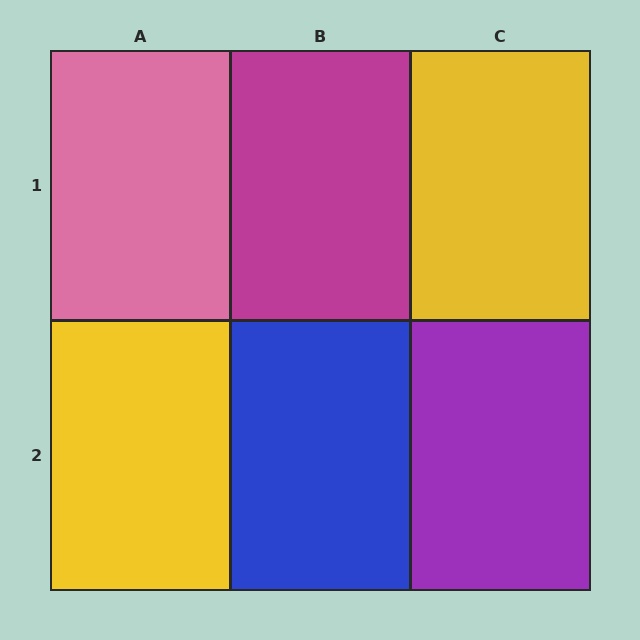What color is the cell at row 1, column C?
Yellow.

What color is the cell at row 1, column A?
Pink.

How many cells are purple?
1 cell is purple.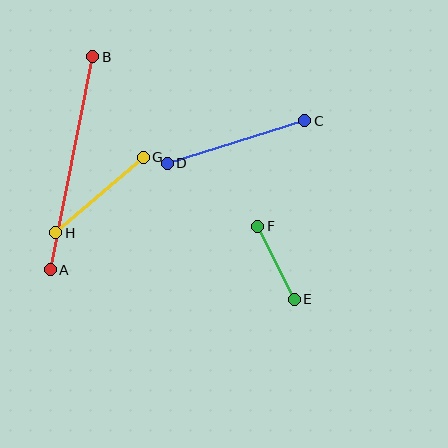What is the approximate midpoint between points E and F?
The midpoint is at approximately (276, 263) pixels.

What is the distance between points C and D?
The distance is approximately 144 pixels.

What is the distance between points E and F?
The distance is approximately 81 pixels.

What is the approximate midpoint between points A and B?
The midpoint is at approximately (71, 163) pixels.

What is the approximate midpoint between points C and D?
The midpoint is at approximately (236, 142) pixels.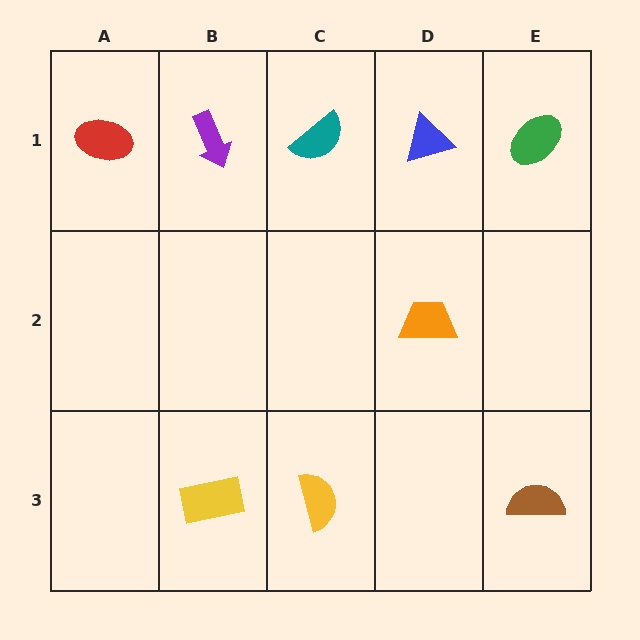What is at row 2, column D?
An orange trapezoid.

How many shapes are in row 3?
3 shapes.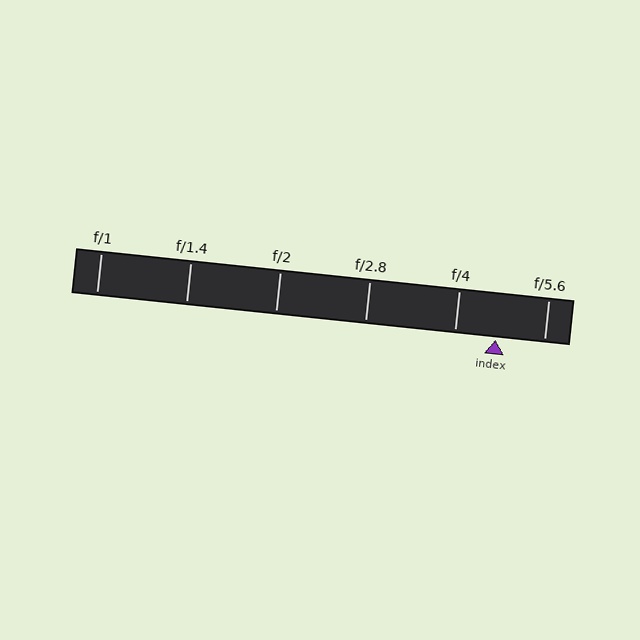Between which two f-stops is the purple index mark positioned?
The index mark is between f/4 and f/5.6.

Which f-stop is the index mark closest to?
The index mark is closest to f/4.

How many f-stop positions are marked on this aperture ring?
There are 6 f-stop positions marked.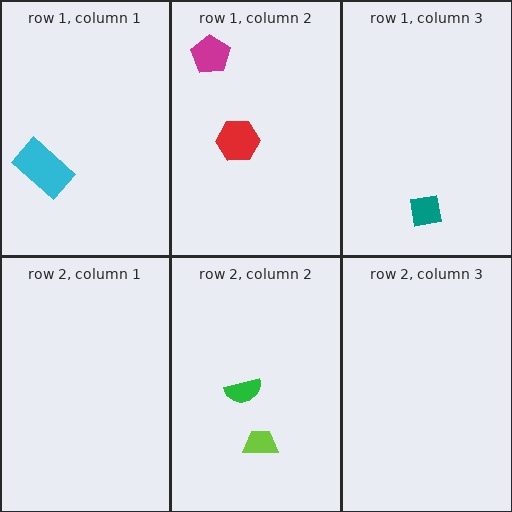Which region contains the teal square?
The row 1, column 3 region.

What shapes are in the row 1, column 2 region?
The magenta pentagon, the red hexagon.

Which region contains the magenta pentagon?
The row 1, column 2 region.